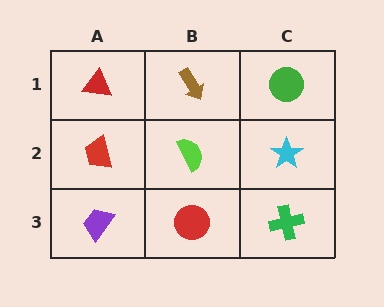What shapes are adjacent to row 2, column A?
A red triangle (row 1, column A), a purple trapezoid (row 3, column A), a lime semicircle (row 2, column B).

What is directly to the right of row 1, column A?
A brown arrow.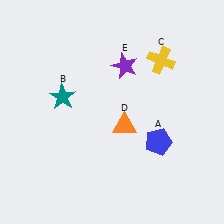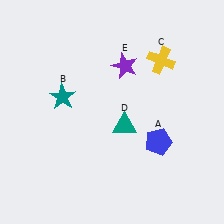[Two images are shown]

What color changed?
The triangle (D) changed from orange in Image 1 to teal in Image 2.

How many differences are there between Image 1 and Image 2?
There is 1 difference between the two images.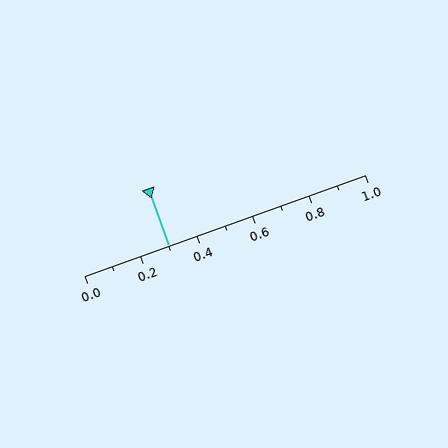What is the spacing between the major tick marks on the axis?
The major ticks are spaced 0.2 apart.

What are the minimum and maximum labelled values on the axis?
The axis runs from 0.0 to 1.0.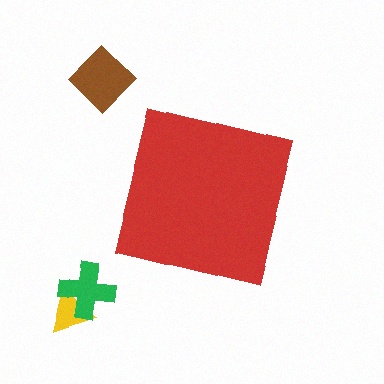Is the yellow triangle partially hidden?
No, the yellow triangle is fully visible.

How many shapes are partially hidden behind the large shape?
0 shapes are partially hidden.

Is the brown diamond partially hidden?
No, the brown diamond is fully visible.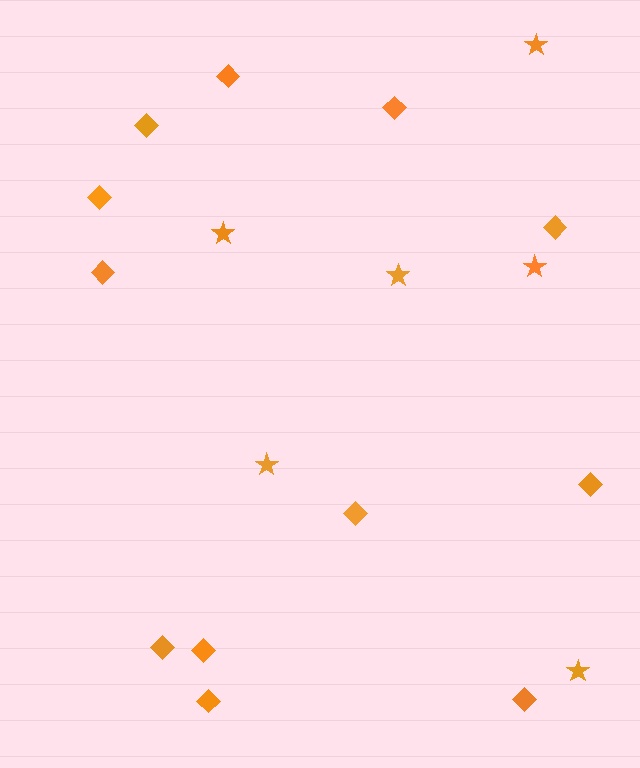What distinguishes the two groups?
There are 2 groups: one group of diamonds (12) and one group of stars (6).